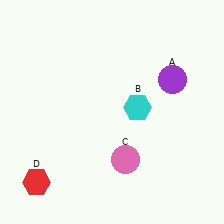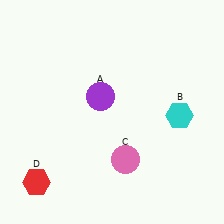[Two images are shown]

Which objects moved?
The objects that moved are: the purple circle (A), the cyan hexagon (B).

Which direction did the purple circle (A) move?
The purple circle (A) moved left.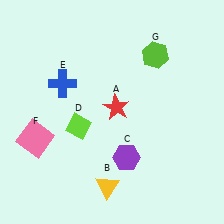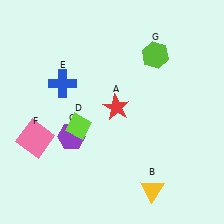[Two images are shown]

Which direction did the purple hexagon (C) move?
The purple hexagon (C) moved left.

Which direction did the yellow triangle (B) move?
The yellow triangle (B) moved right.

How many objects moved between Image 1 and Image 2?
2 objects moved between the two images.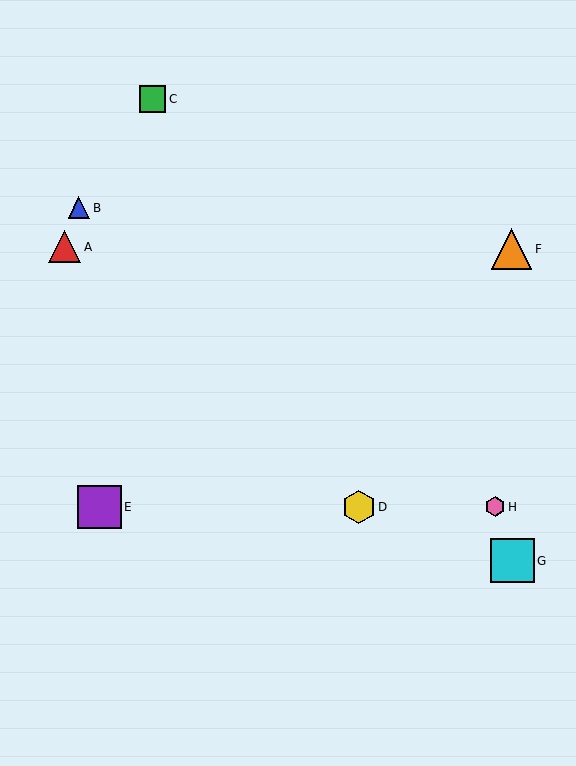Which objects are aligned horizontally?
Objects D, E, H are aligned horizontally.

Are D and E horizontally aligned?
Yes, both are at y≈507.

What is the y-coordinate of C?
Object C is at y≈99.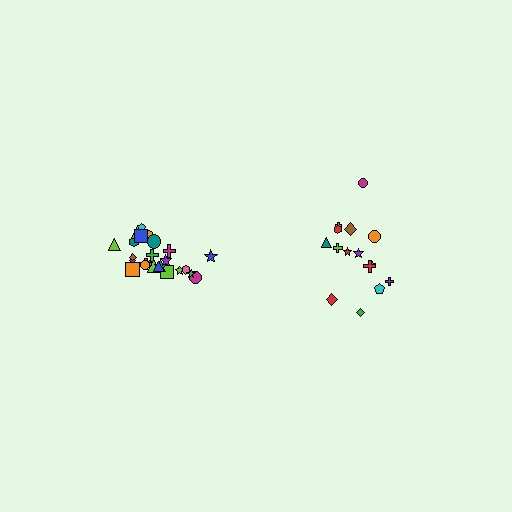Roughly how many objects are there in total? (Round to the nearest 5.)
Roughly 40 objects in total.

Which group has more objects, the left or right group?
The left group.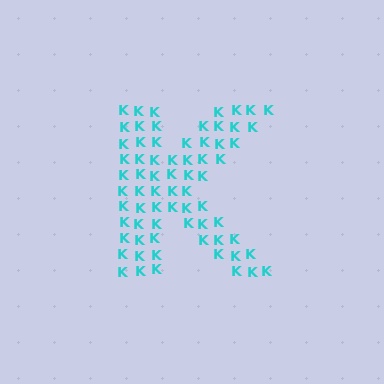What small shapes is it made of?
It is made of small letter K's.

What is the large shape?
The large shape is the letter K.